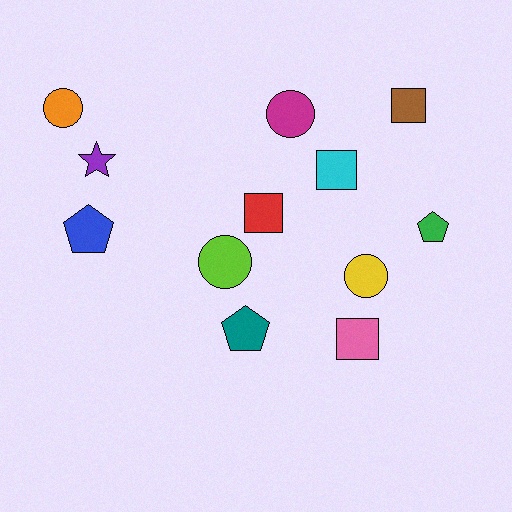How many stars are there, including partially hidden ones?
There is 1 star.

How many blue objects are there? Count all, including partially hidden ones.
There is 1 blue object.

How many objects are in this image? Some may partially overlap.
There are 12 objects.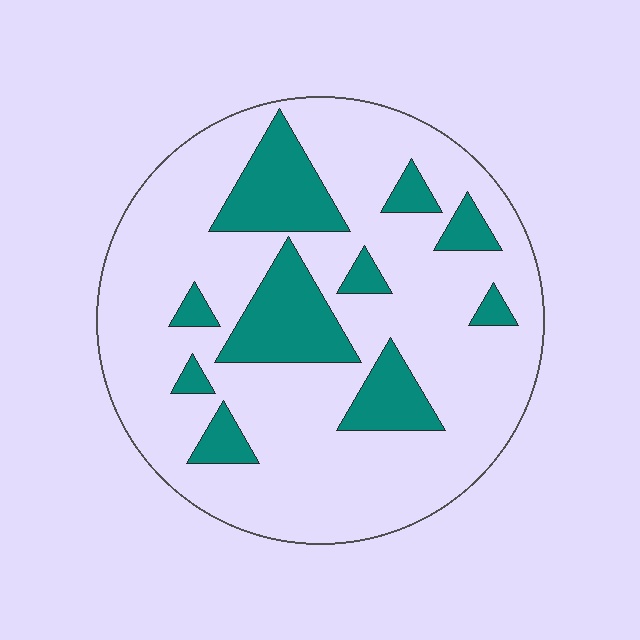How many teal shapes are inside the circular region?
10.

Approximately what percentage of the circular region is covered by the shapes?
Approximately 20%.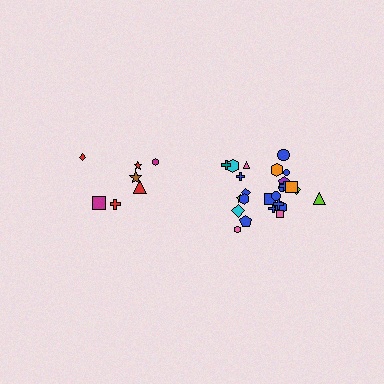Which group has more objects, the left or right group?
The right group.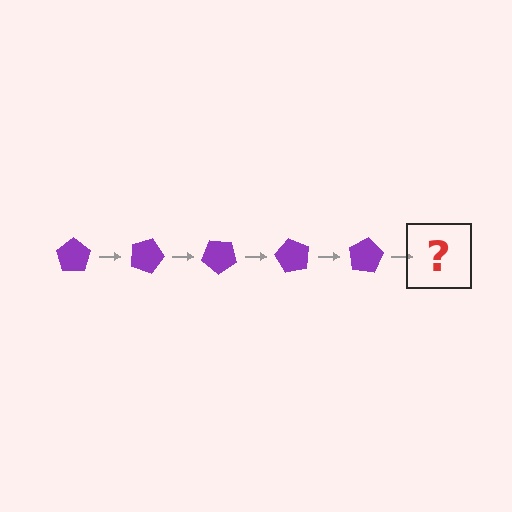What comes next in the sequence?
The next element should be a purple pentagon rotated 100 degrees.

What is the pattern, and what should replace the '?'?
The pattern is that the pentagon rotates 20 degrees each step. The '?' should be a purple pentagon rotated 100 degrees.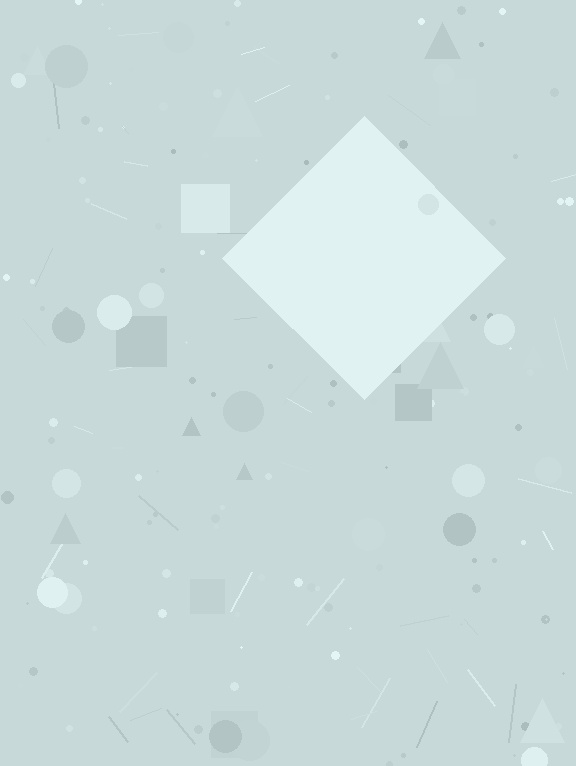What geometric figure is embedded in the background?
A diamond is embedded in the background.